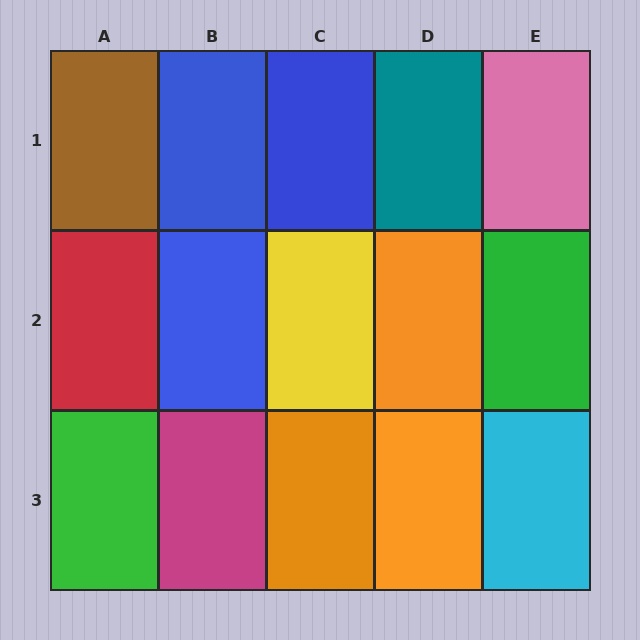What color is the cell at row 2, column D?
Orange.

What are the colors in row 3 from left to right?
Green, magenta, orange, orange, cyan.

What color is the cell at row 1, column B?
Blue.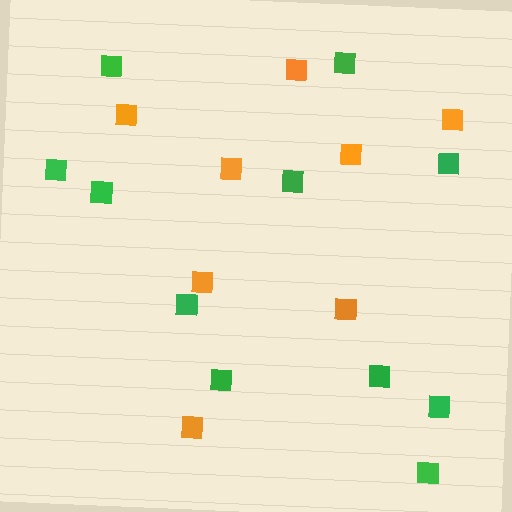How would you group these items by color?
There are 2 groups: one group of green squares (11) and one group of orange squares (8).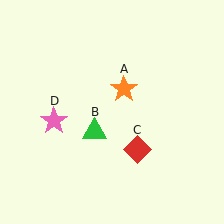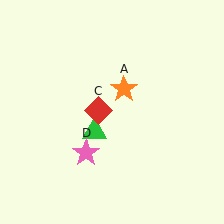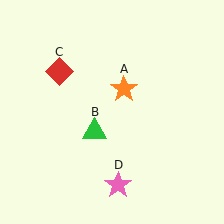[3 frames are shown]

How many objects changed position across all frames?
2 objects changed position: red diamond (object C), pink star (object D).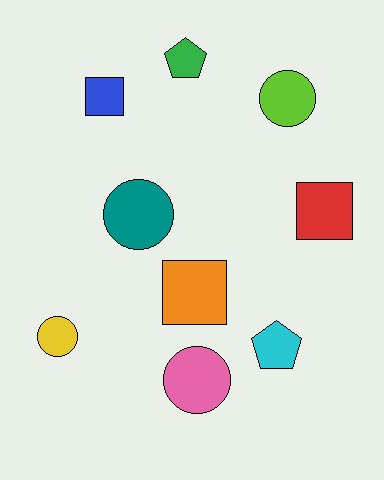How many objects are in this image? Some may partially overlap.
There are 9 objects.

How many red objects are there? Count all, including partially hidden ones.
There is 1 red object.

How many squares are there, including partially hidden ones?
There are 3 squares.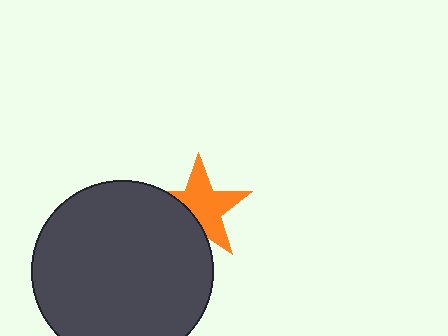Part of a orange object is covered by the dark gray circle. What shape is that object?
It is a star.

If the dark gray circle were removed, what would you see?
You would see the complete orange star.